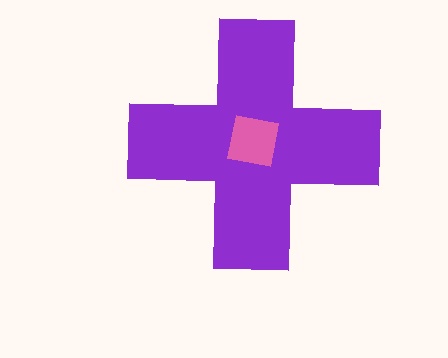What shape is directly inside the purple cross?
The pink square.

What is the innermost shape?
The pink square.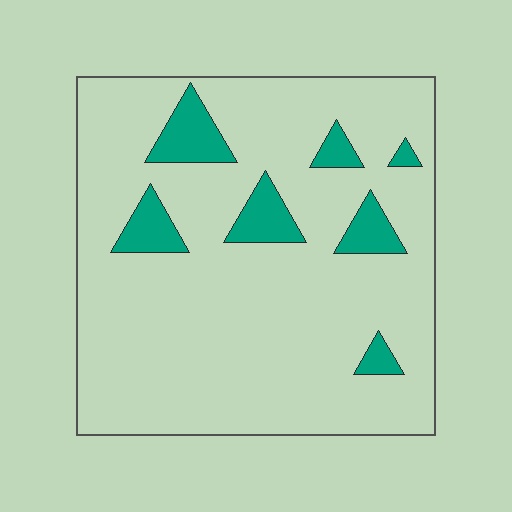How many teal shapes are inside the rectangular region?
7.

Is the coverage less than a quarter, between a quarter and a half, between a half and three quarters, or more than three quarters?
Less than a quarter.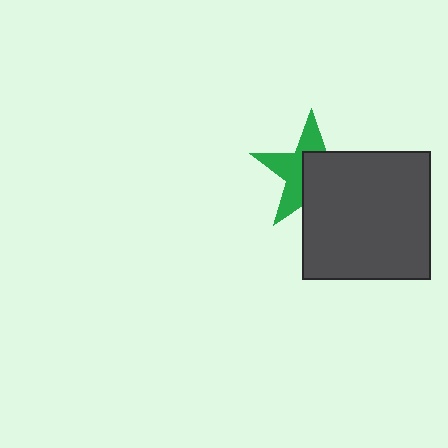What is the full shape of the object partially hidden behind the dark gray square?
The partially hidden object is a green star.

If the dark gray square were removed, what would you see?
You would see the complete green star.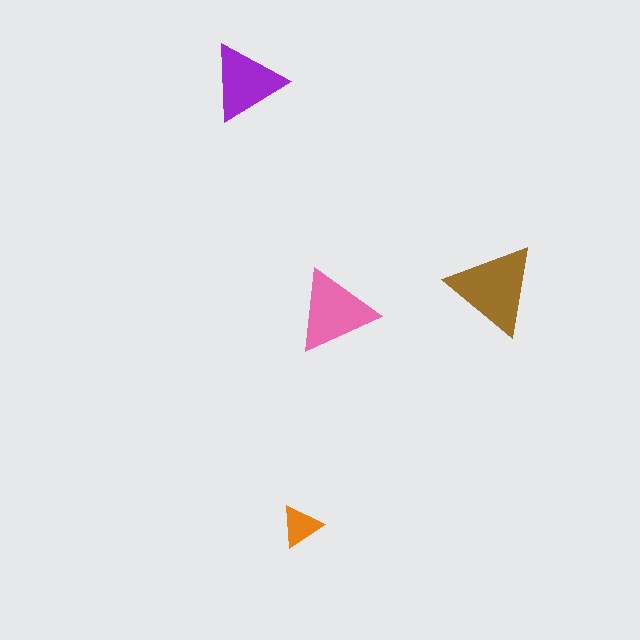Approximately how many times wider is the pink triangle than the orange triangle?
About 2 times wider.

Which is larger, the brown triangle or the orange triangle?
The brown one.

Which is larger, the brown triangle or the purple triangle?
The brown one.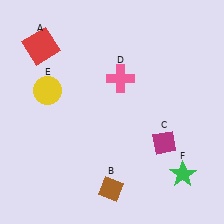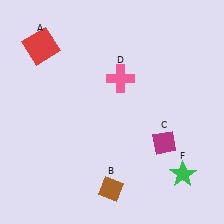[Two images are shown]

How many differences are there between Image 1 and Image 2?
There is 1 difference between the two images.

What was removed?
The yellow circle (E) was removed in Image 2.